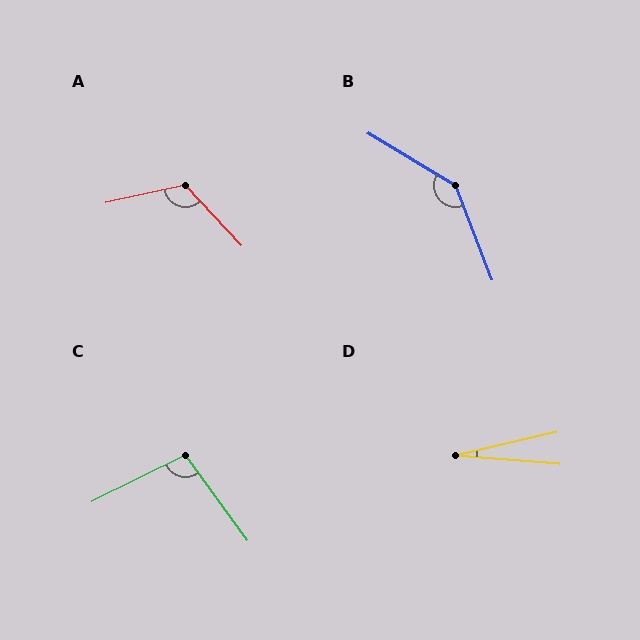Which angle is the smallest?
D, at approximately 17 degrees.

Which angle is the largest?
B, at approximately 142 degrees.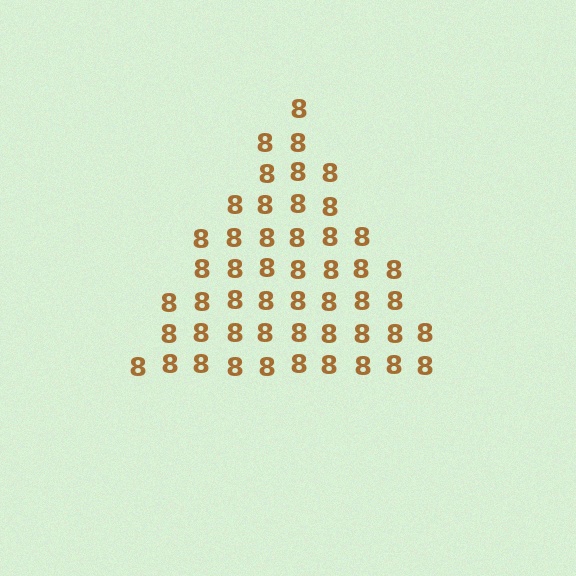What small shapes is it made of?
It is made of small digit 8's.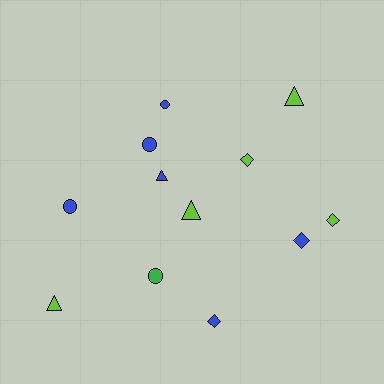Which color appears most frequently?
Blue, with 6 objects.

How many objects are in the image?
There are 12 objects.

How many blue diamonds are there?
There are 2 blue diamonds.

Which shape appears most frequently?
Diamond, with 4 objects.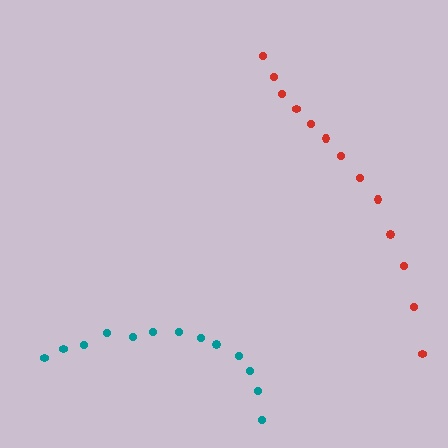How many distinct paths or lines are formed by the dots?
There are 2 distinct paths.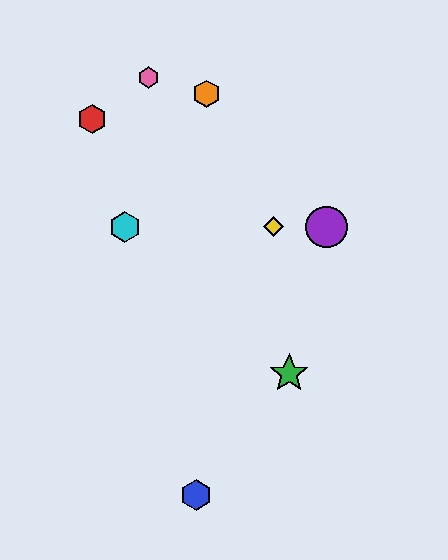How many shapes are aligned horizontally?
3 shapes (the yellow diamond, the purple circle, the cyan hexagon) are aligned horizontally.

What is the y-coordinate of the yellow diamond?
The yellow diamond is at y≈227.